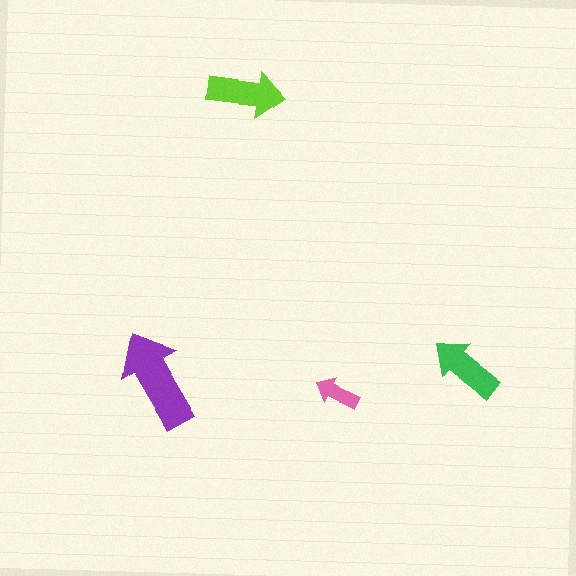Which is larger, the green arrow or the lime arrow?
The lime one.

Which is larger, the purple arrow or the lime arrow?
The purple one.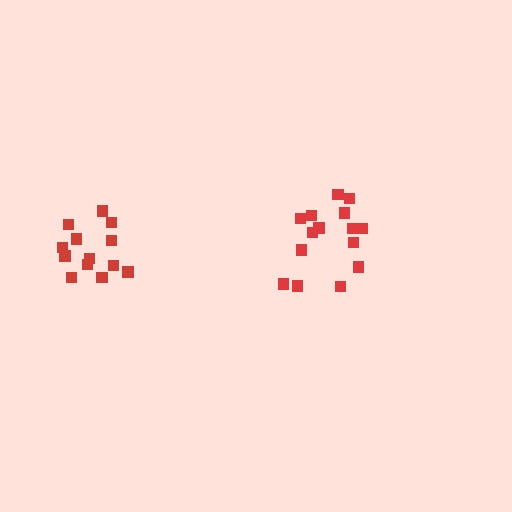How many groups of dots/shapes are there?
There are 2 groups.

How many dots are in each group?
Group 1: 15 dots, Group 2: 13 dots (28 total).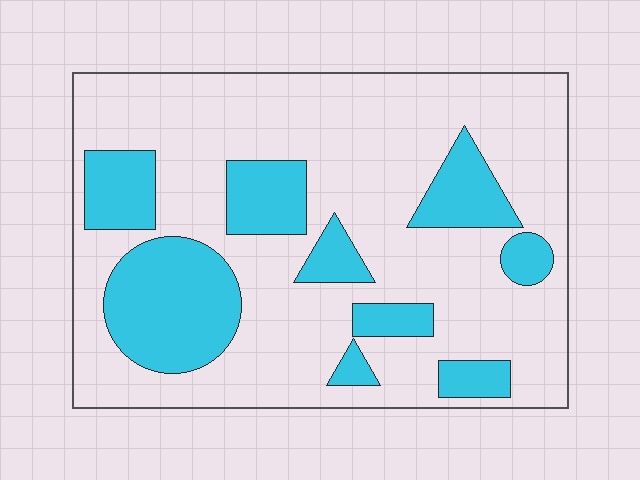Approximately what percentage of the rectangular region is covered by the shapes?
Approximately 25%.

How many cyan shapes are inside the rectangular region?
9.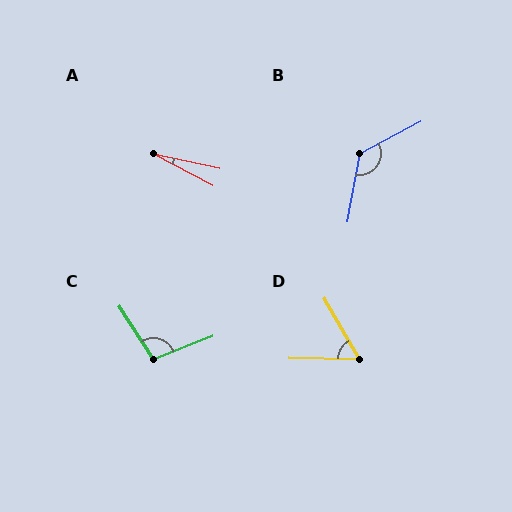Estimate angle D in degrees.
Approximately 59 degrees.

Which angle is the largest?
B, at approximately 128 degrees.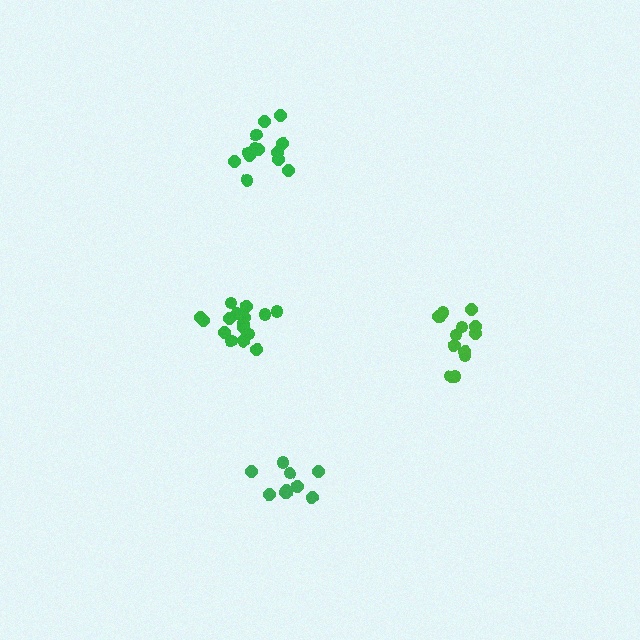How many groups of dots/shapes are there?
There are 4 groups.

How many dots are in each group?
Group 1: 11 dots, Group 2: 13 dots, Group 3: 13 dots, Group 4: 17 dots (54 total).